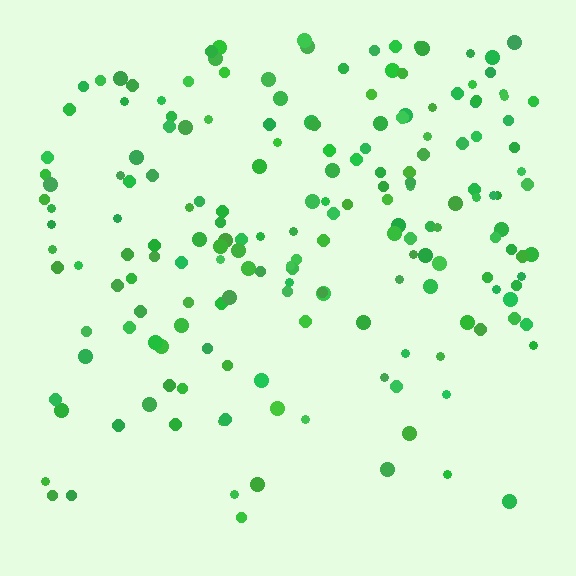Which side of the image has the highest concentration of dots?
The top.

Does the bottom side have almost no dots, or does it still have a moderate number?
Still a moderate number, just noticeably fewer than the top.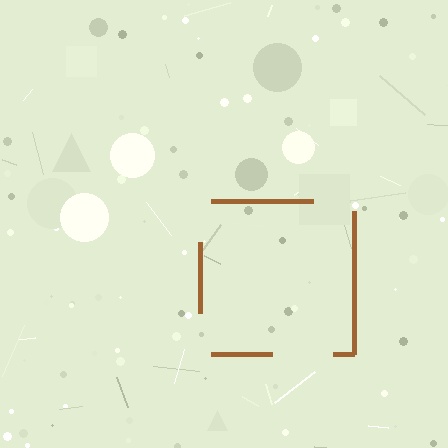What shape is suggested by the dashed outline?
The dashed outline suggests a square.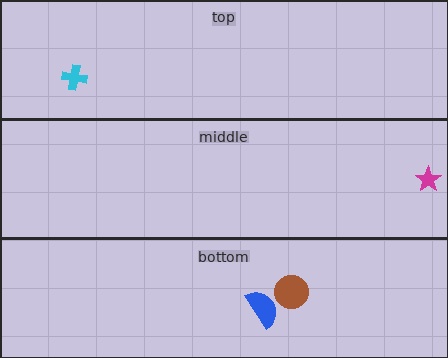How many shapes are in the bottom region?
2.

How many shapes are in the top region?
1.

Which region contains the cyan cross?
The top region.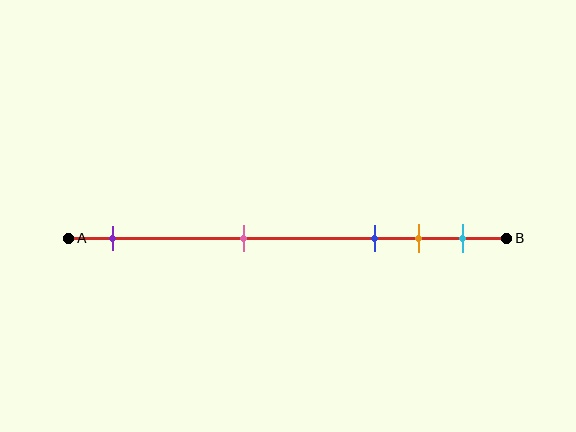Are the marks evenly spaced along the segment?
No, the marks are not evenly spaced.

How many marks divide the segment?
There are 5 marks dividing the segment.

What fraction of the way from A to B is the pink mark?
The pink mark is approximately 40% (0.4) of the way from A to B.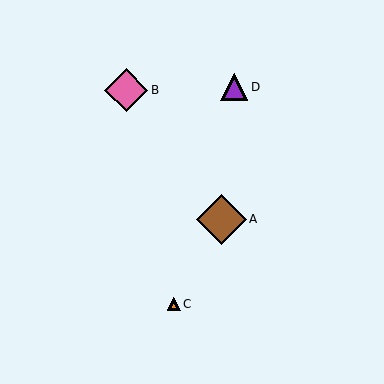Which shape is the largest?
The brown diamond (labeled A) is the largest.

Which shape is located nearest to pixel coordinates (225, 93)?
The purple triangle (labeled D) at (234, 87) is nearest to that location.